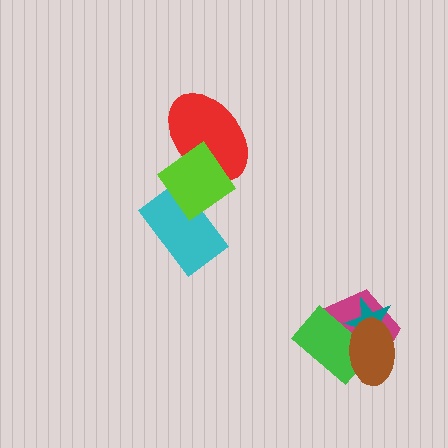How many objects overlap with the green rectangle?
3 objects overlap with the green rectangle.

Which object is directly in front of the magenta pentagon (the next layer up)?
The green rectangle is directly in front of the magenta pentagon.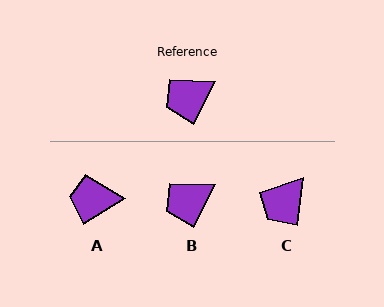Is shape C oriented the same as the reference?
No, it is off by about 21 degrees.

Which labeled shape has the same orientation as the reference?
B.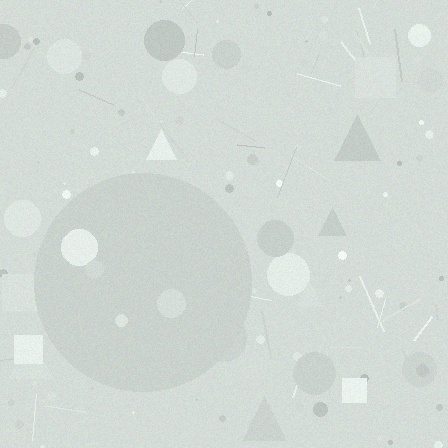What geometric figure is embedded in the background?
A circle is embedded in the background.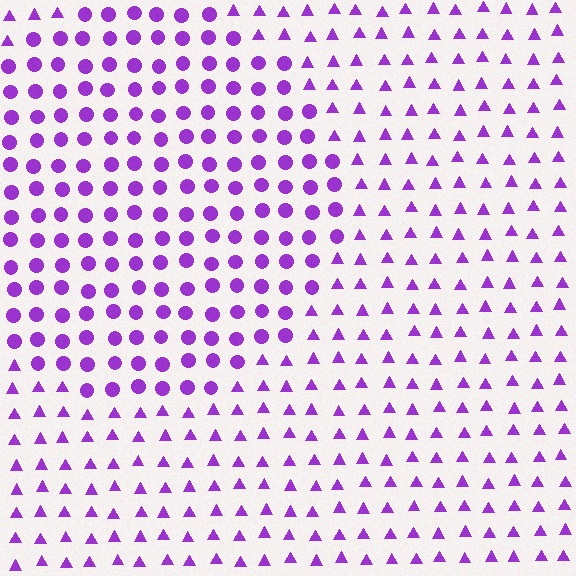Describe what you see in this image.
The image is filled with small purple elements arranged in a uniform grid. A circle-shaped region contains circles, while the surrounding area contains triangles. The boundary is defined purely by the change in element shape.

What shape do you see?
I see a circle.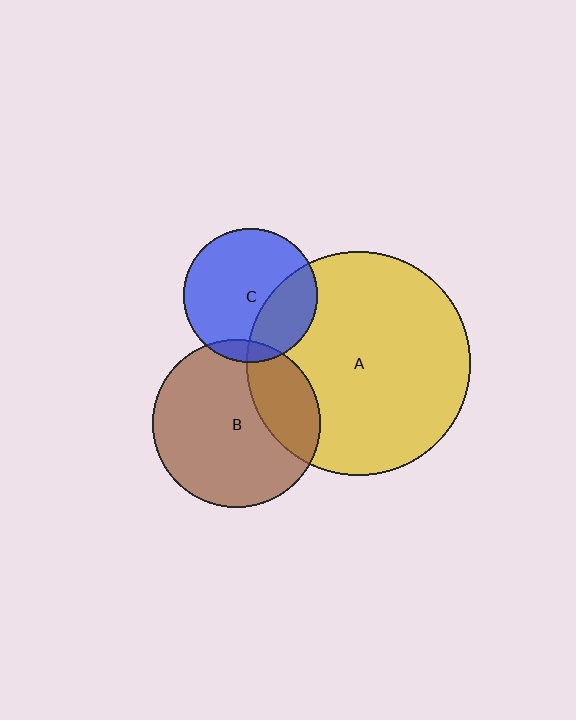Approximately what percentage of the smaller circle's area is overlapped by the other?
Approximately 10%.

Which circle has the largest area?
Circle A (yellow).